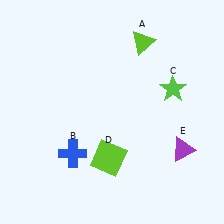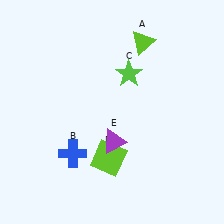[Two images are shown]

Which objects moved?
The objects that moved are: the lime star (C), the purple triangle (E).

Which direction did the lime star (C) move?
The lime star (C) moved left.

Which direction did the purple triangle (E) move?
The purple triangle (E) moved left.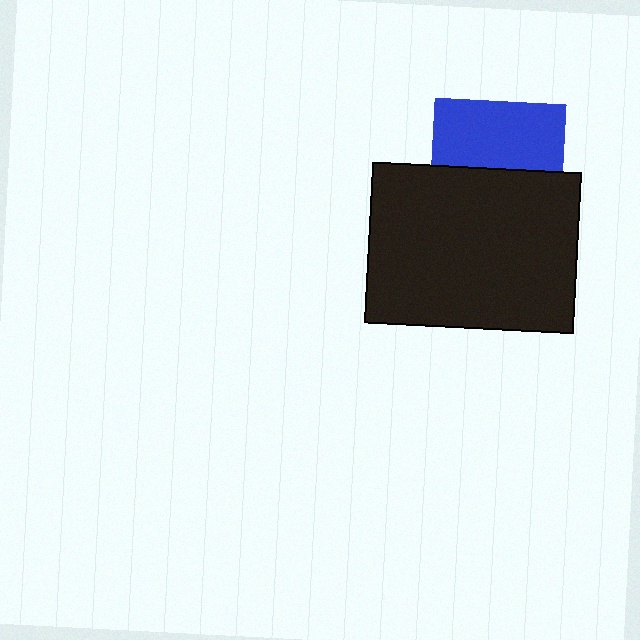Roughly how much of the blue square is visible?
About half of it is visible (roughly 52%).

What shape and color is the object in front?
The object in front is a black rectangle.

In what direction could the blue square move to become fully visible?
The blue square could move up. That would shift it out from behind the black rectangle entirely.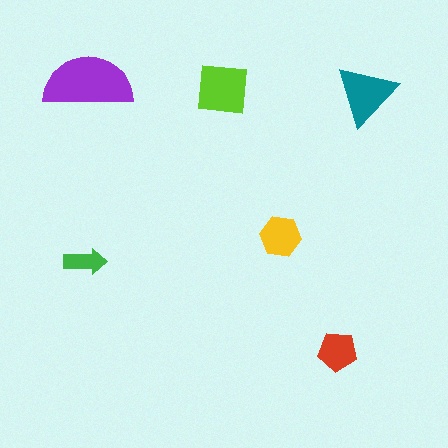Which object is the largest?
The purple semicircle.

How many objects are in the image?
There are 6 objects in the image.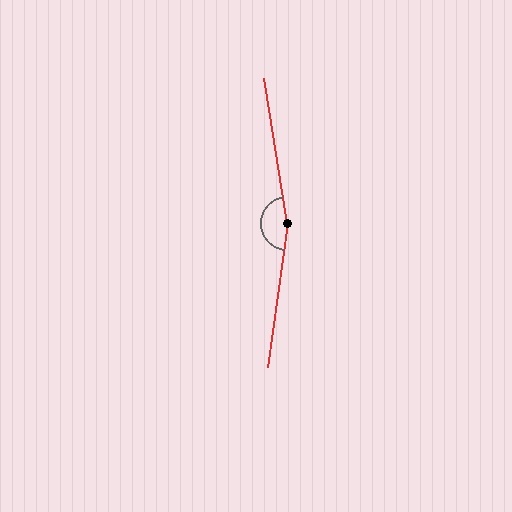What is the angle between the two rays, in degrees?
Approximately 163 degrees.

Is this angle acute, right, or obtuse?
It is obtuse.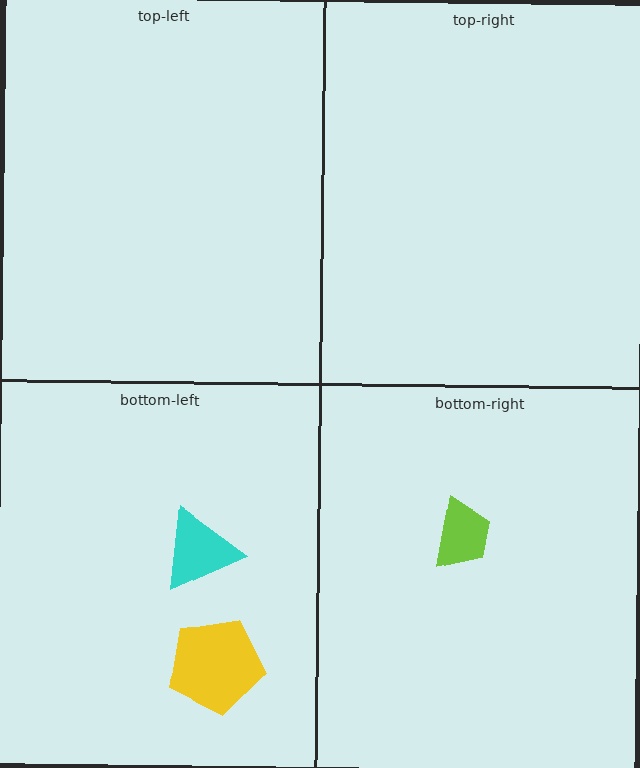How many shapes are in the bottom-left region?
2.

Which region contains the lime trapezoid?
The bottom-right region.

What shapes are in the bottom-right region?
The lime trapezoid.